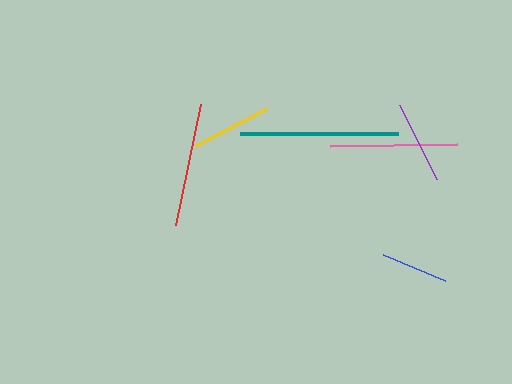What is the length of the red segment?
The red segment is approximately 124 pixels long.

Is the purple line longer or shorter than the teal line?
The teal line is longer than the purple line.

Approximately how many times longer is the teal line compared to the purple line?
The teal line is approximately 1.9 times the length of the purple line.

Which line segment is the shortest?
The blue line is the shortest at approximately 67 pixels.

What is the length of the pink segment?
The pink segment is approximately 127 pixels long.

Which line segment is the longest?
The teal line is the longest at approximately 158 pixels.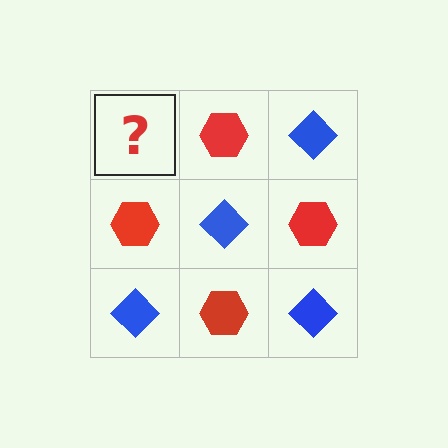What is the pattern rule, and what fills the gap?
The rule is that it alternates blue diamond and red hexagon in a checkerboard pattern. The gap should be filled with a blue diamond.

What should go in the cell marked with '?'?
The missing cell should contain a blue diamond.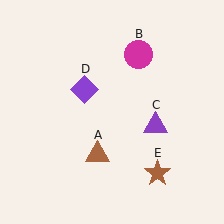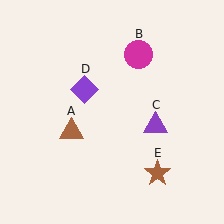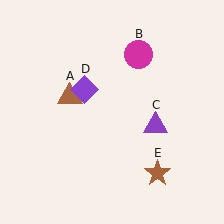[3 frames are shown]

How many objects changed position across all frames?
1 object changed position: brown triangle (object A).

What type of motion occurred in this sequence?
The brown triangle (object A) rotated clockwise around the center of the scene.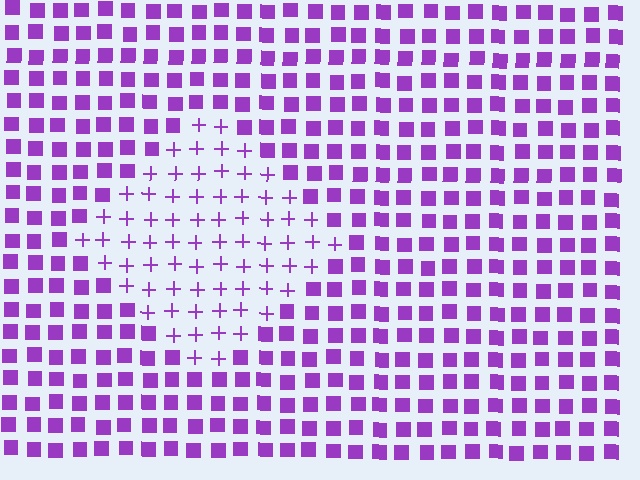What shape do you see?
I see a diamond.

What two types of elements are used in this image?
The image uses plus signs inside the diamond region and squares outside it.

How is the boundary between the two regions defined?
The boundary is defined by a change in element shape: plus signs inside vs. squares outside. All elements share the same color and spacing.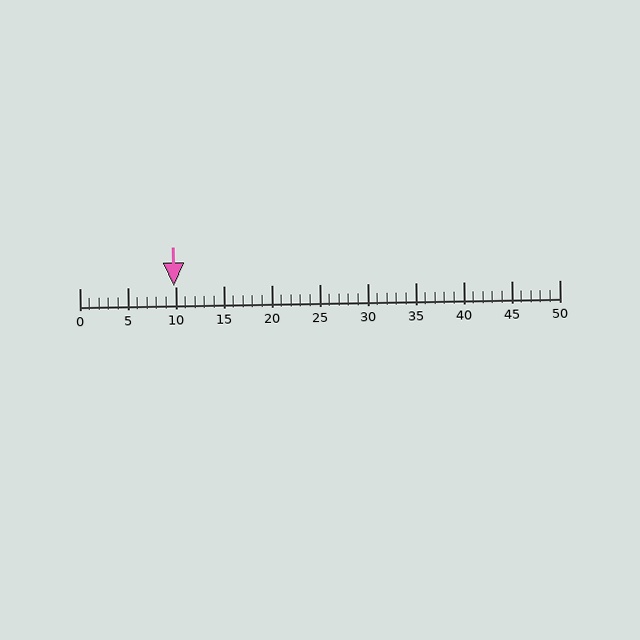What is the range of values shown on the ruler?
The ruler shows values from 0 to 50.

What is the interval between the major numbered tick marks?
The major tick marks are spaced 5 units apart.